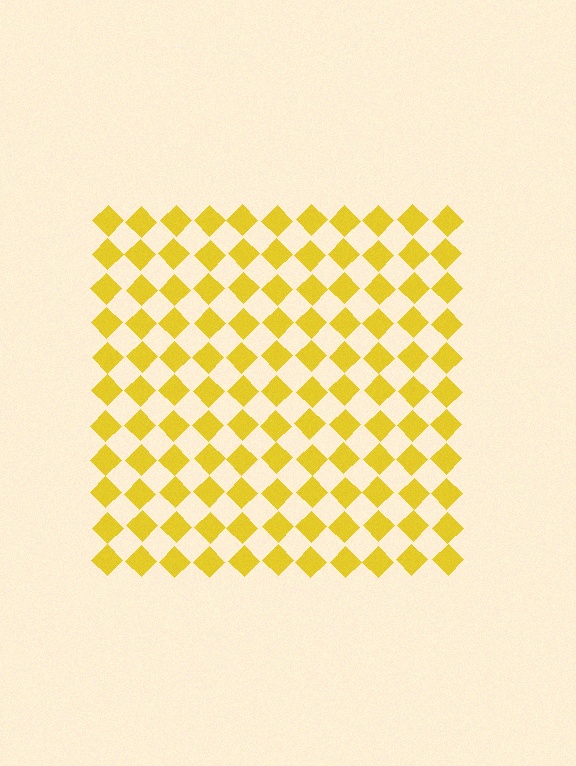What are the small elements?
The small elements are diamonds.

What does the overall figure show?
The overall figure shows a square.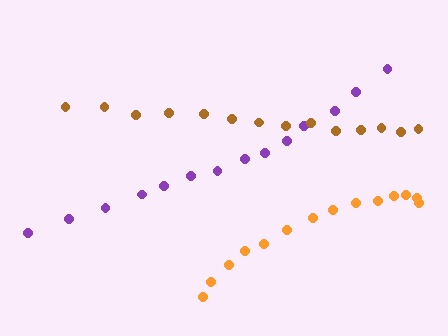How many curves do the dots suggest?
There are 3 distinct paths.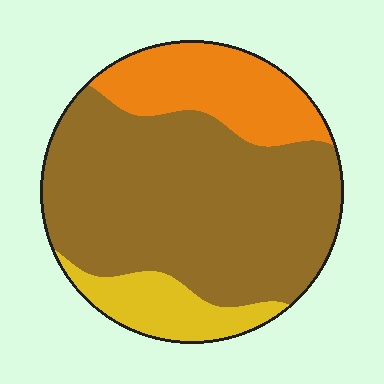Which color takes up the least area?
Yellow, at roughly 15%.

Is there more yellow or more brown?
Brown.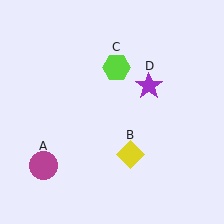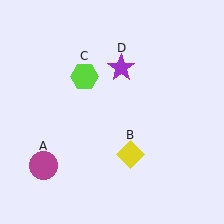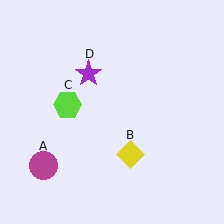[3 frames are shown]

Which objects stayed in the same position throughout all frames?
Magenta circle (object A) and yellow diamond (object B) remained stationary.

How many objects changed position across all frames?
2 objects changed position: lime hexagon (object C), purple star (object D).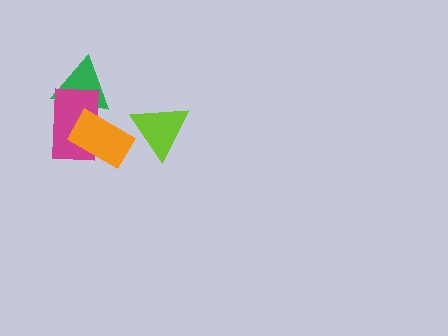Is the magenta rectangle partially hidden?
Yes, it is partially covered by another shape.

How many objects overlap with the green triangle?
2 objects overlap with the green triangle.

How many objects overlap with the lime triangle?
0 objects overlap with the lime triangle.